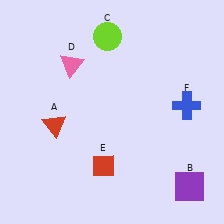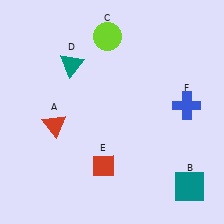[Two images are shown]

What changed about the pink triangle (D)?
In Image 1, D is pink. In Image 2, it changed to teal.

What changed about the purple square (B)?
In Image 1, B is purple. In Image 2, it changed to teal.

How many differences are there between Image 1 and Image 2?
There are 2 differences between the two images.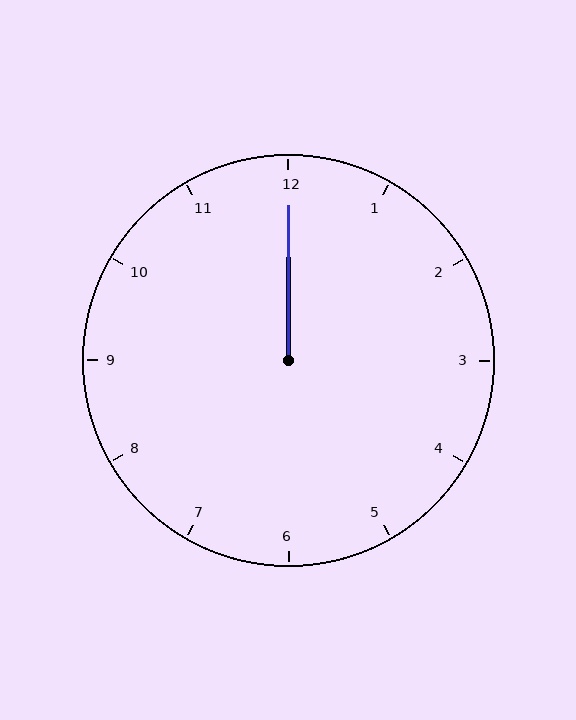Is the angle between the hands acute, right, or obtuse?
It is acute.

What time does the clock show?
12:00.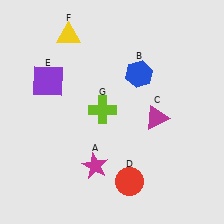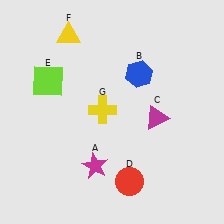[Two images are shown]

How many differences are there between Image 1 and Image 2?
There are 2 differences between the two images.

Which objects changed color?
E changed from purple to lime. G changed from lime to yellow.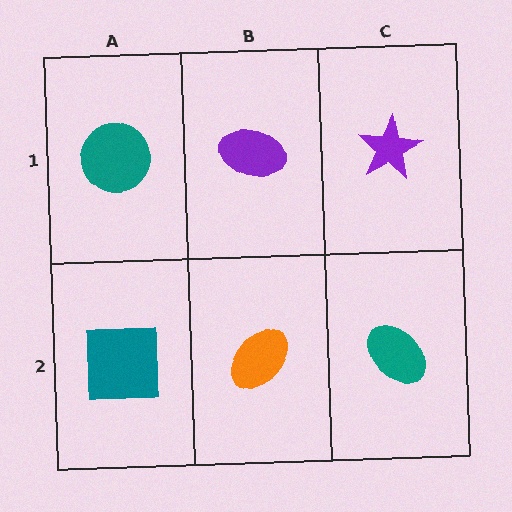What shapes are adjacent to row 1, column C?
A teal ellipse (row 2, column C), a purple ellipse (row 1, column B).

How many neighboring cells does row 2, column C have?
2.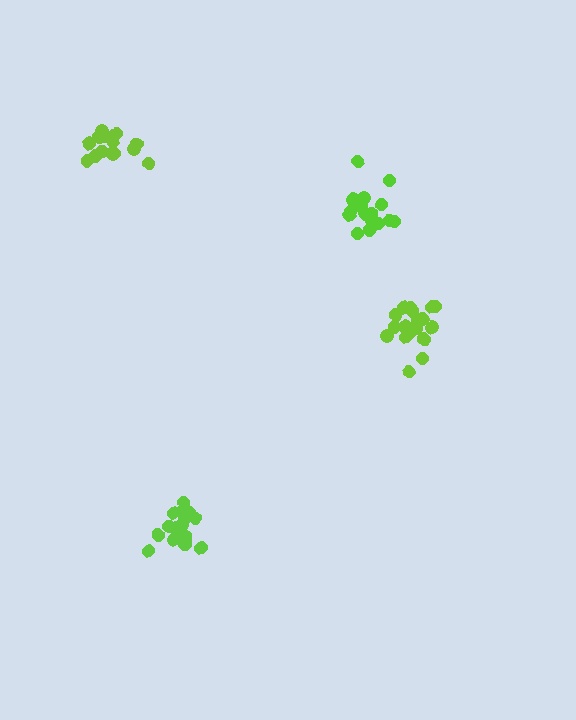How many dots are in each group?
Group 1: 18 dots, Group 2: 21 dots, Group 3: 15 dots, Group 4: 20 dots (74 total).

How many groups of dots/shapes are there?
There are 4 groups.